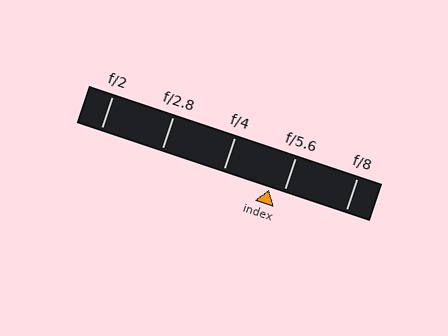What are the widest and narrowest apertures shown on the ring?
The widest aperture shown is f/2 and the narrowest is f/8.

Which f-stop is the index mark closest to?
The index mark is closest to f/5.6.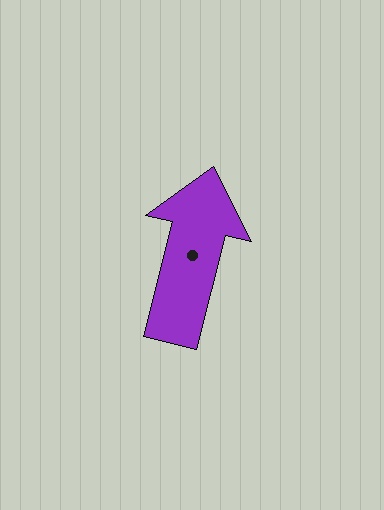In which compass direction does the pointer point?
North.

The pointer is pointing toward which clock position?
Roughly 12 o'clock.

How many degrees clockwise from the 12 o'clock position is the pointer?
Approximately 14 degrees.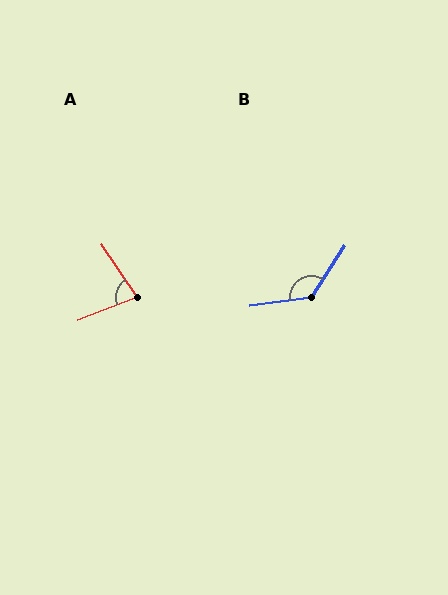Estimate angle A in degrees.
Approximately 77 degrees.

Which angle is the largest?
B, at approximately 130 degrees.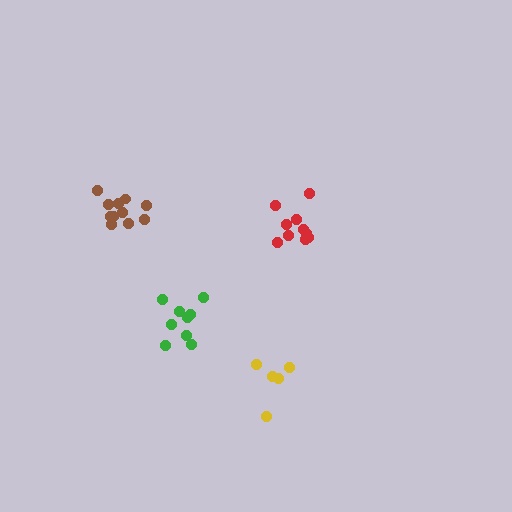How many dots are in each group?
Group 1: 5 dots, Group 2: 9 dots, Group 3: 11 dots, Group 4: 10 dots (35 total).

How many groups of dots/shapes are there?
There are 4 groups.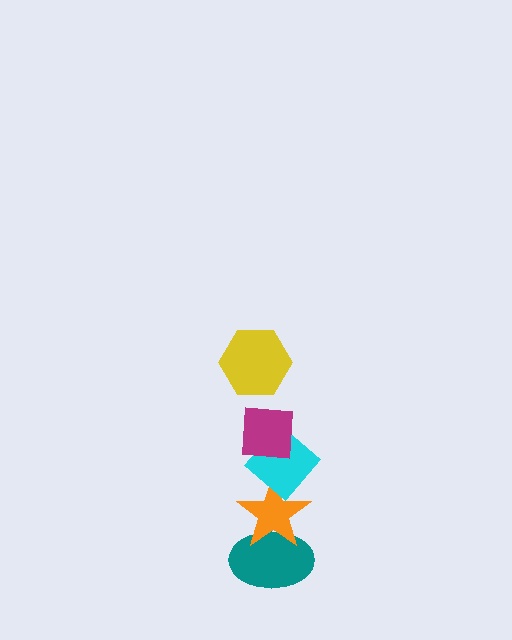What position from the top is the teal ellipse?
The teal ellipse is 5th from the top.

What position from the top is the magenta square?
The magenta square is 2nd from the top.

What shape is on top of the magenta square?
The yellow hexagon is on top of the magenta square.